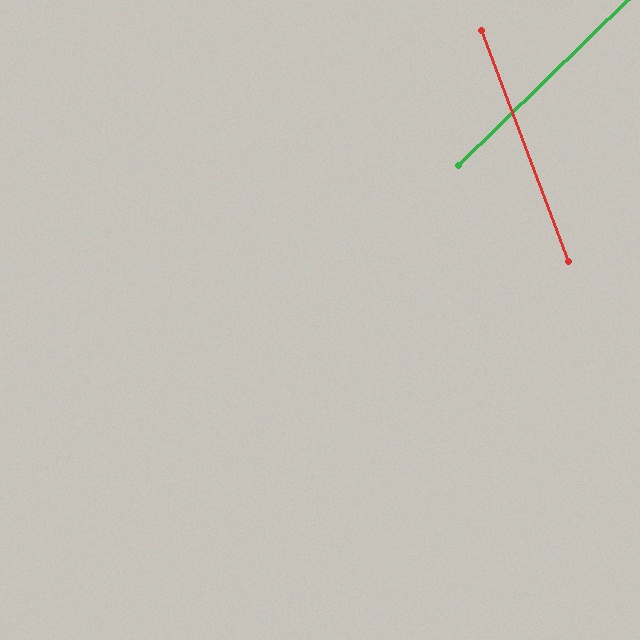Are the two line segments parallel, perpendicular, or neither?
Neither parallel nor perpendicular — they differ by about 66°.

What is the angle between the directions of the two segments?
Approximately 66 degrees.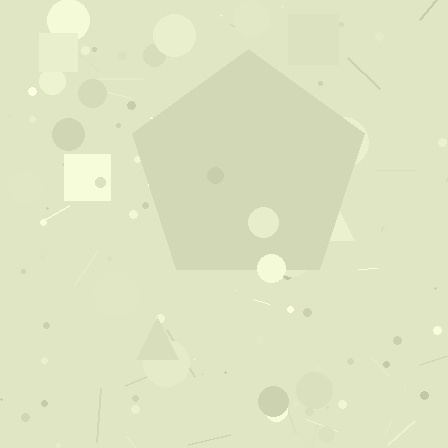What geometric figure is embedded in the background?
A pentagon is embedded in the background.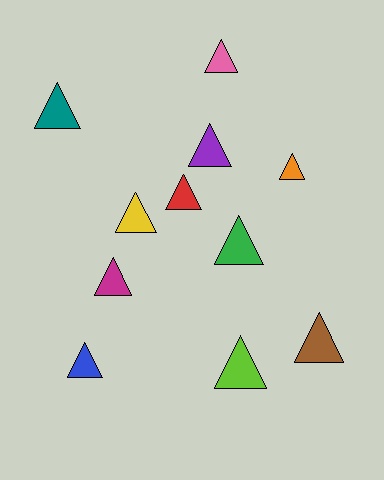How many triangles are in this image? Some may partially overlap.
There are 11 triangles.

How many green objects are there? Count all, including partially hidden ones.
There is 1 green object.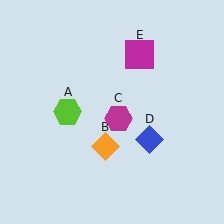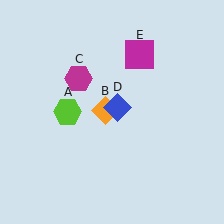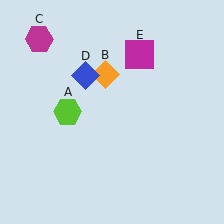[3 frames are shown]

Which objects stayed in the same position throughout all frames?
Lime hexagon (object A) and magenta square (object E) remained stationary.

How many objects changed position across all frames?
3 objects changed position: orange diamond (object B), magenta hexagon (object C), blue diamond (object D).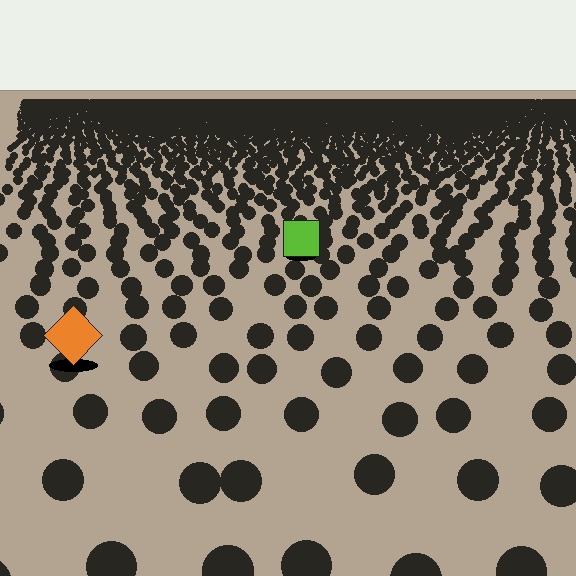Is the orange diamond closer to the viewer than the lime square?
Yes. The orange diamond is closer — you can tell from the texture gradient: the ground texture is coarser near it.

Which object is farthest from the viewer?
The lime square is farthest from the viewer. It appears smaller and the ground texture around it is denser.